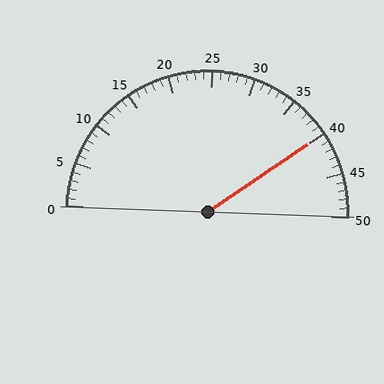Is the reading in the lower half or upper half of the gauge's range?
The reading is in the upper half of the range (0 to 50).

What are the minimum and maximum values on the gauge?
The gauge ranges from 0 to 50.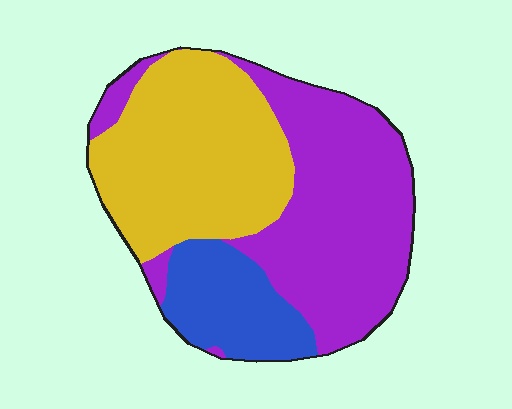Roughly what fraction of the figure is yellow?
Yellow takes up between a third and a half of the figure.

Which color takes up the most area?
Purple, at roughly 45%.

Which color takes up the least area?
Blue, at roughly 15%.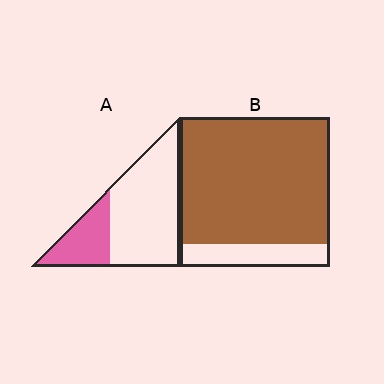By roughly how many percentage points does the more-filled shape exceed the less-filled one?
By roughly 55 percentage points (B over A).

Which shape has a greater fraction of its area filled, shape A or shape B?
Shape B.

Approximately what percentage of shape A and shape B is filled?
A is approximately 30% and B is approximately 85%.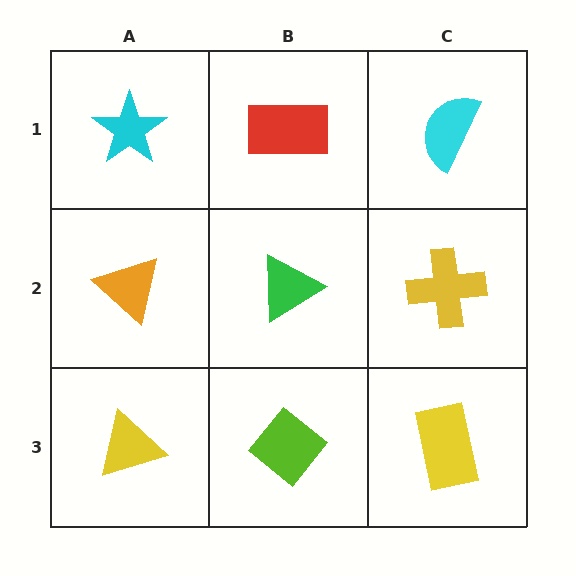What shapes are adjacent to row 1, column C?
A yellow cross (row 2, column C), a red rectangle (row 1, column B).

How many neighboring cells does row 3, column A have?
2.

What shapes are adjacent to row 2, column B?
A red rectangle (row 1, column B), a lime diamond (row 3, column B), an orange triangle (row 2, column A), a yellow cross (row 2, column C).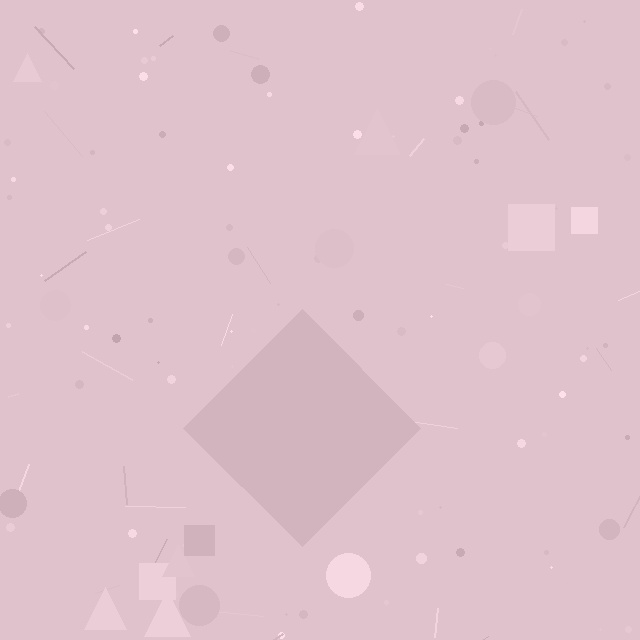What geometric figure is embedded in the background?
A diamond is embedded in the background.